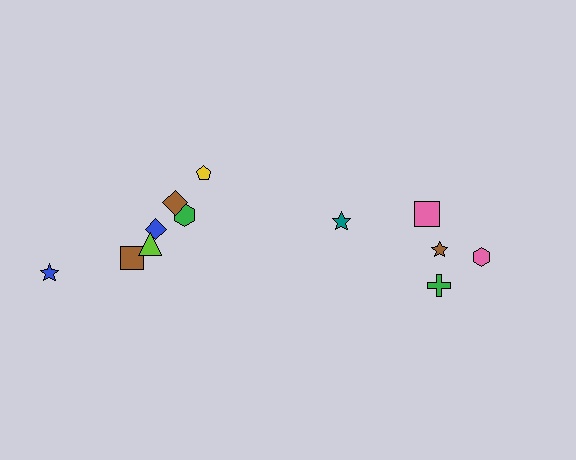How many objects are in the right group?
There are 5 objects.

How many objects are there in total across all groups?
There are 12 objects.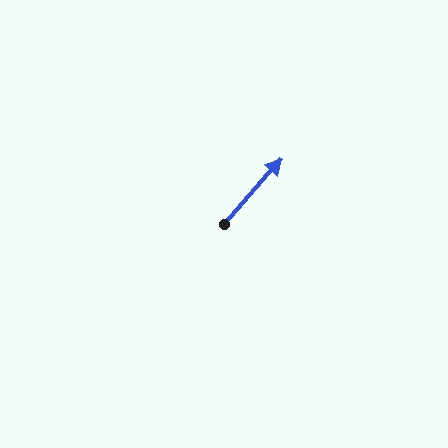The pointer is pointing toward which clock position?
Roughly 1 o'clock.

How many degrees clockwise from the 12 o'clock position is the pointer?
Approximately 41 degrees.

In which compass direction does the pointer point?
Northeast.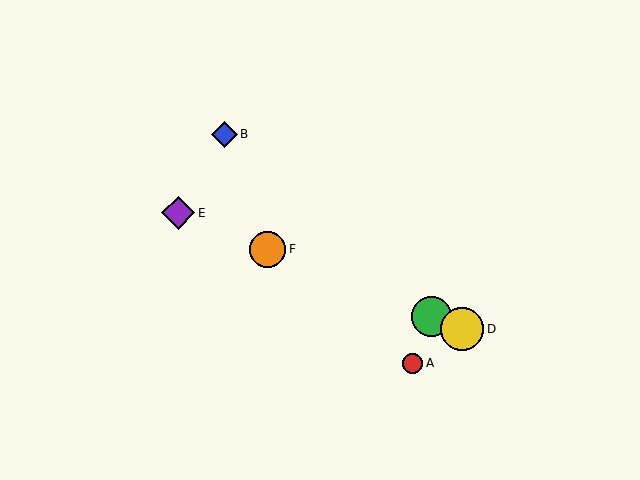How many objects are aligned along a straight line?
4 objects (C, D, E, F) are aligned along a straight line.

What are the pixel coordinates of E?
Object E is at (178, 213).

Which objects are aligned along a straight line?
Objects C, D, E, F are aligned along a straight line.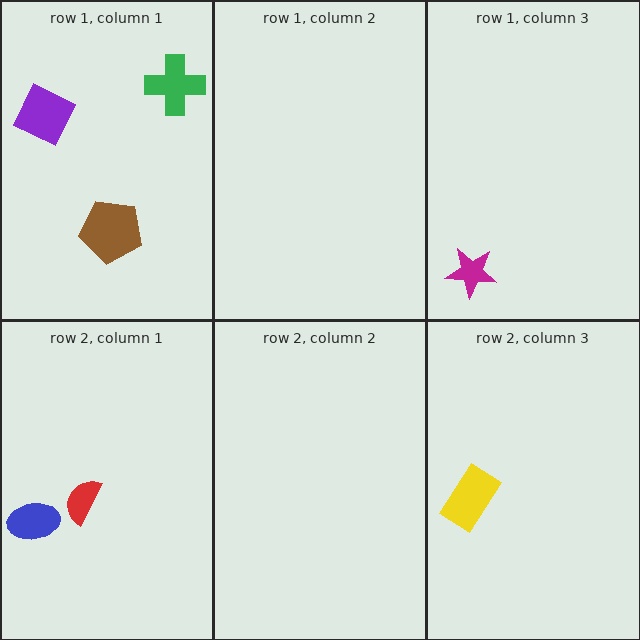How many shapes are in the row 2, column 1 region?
2.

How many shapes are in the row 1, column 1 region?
3.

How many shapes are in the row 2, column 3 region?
1.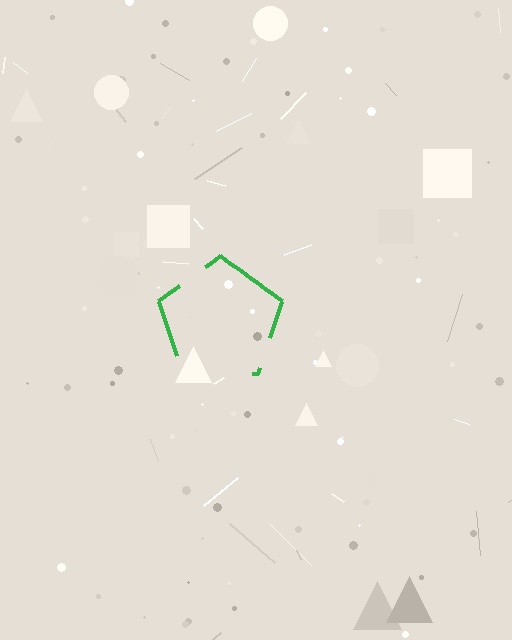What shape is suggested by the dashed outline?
The dashed outline suggests a pentagon.